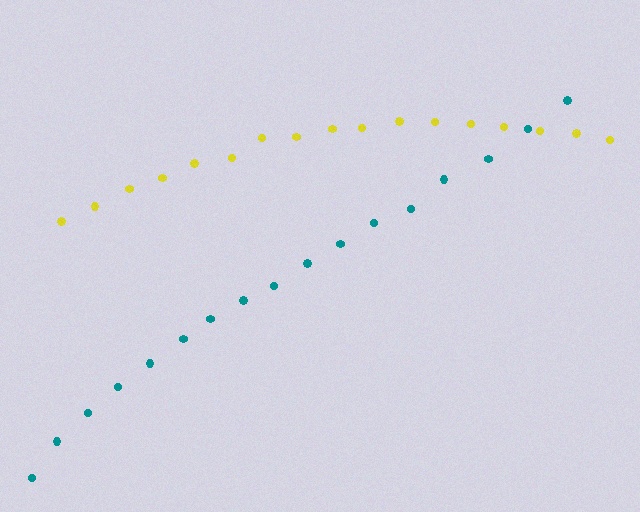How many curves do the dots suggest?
There are 2 distinct paths.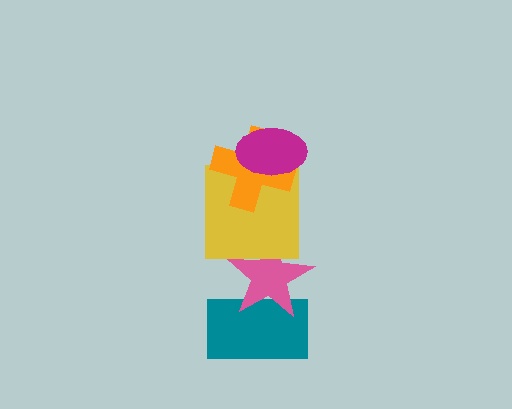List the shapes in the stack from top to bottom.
From top to bottom: the magenta ellipse, the orange cross, the yellow square, the pink star, the teal rectangle.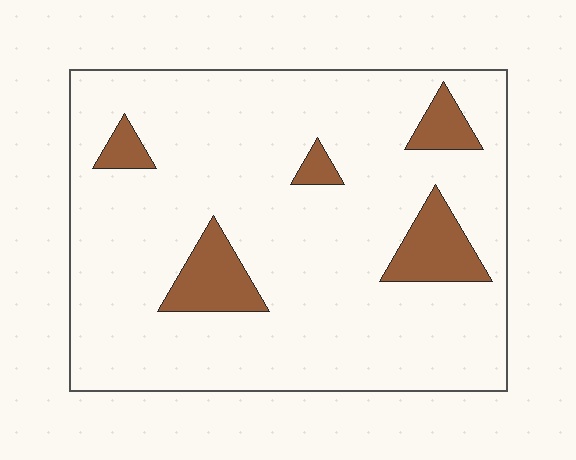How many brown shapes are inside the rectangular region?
5.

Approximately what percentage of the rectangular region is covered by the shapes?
Approximately 10%.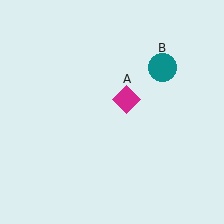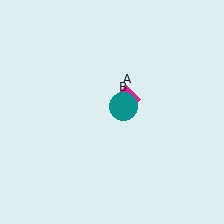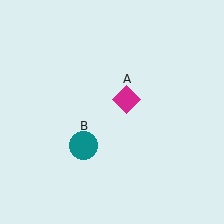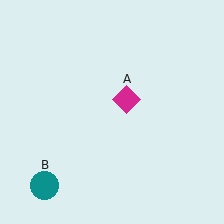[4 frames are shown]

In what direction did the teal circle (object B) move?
The teal circle (object B) moved down and to the left.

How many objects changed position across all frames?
1 object changed position: teal circle (object B).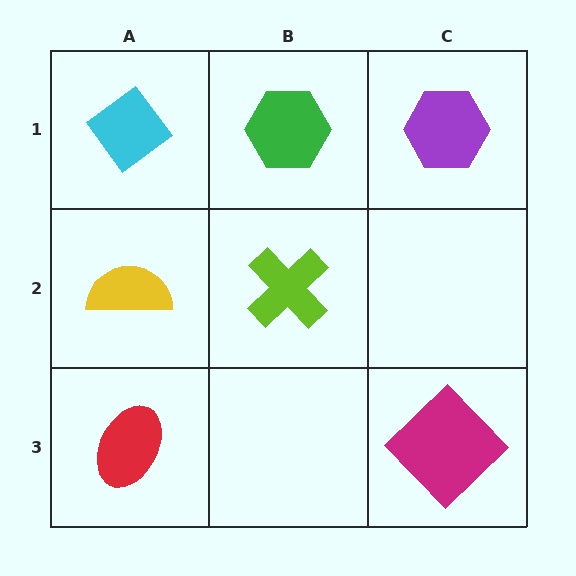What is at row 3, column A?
A red ellipse.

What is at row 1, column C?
A purple hexagon.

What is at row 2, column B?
A lime cross.